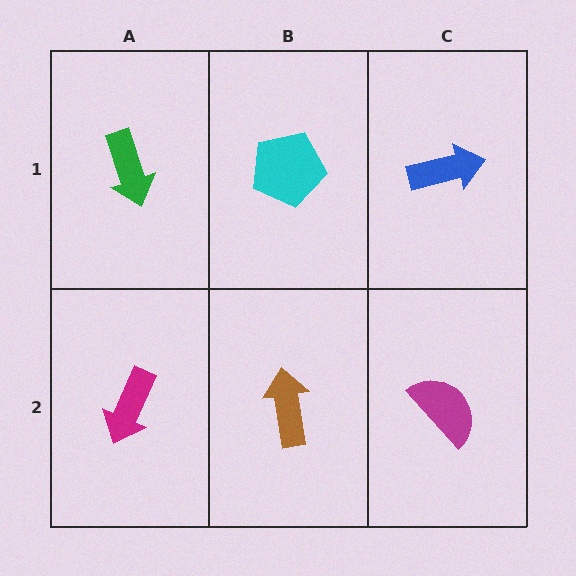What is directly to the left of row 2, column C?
A brown arrow.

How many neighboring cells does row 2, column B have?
3.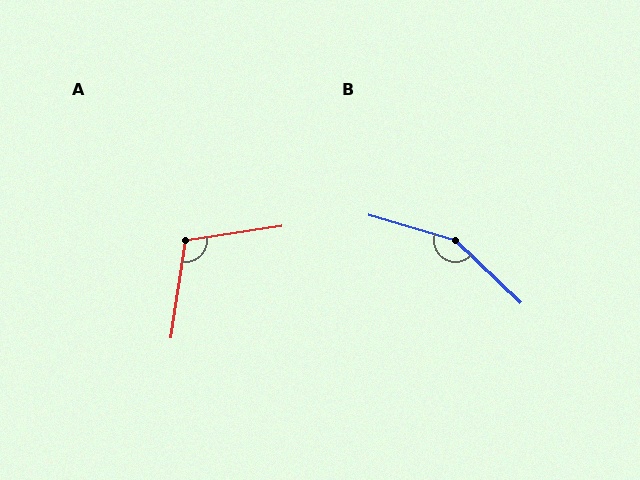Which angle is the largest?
B, at approximately 153 degrees.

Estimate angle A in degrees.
Approximately 107 degrees.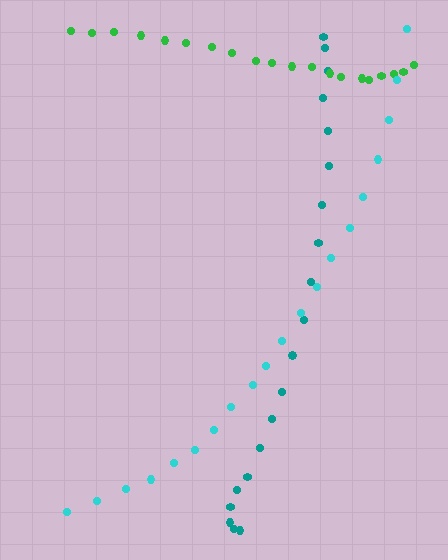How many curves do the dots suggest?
There are 3 distinct paths.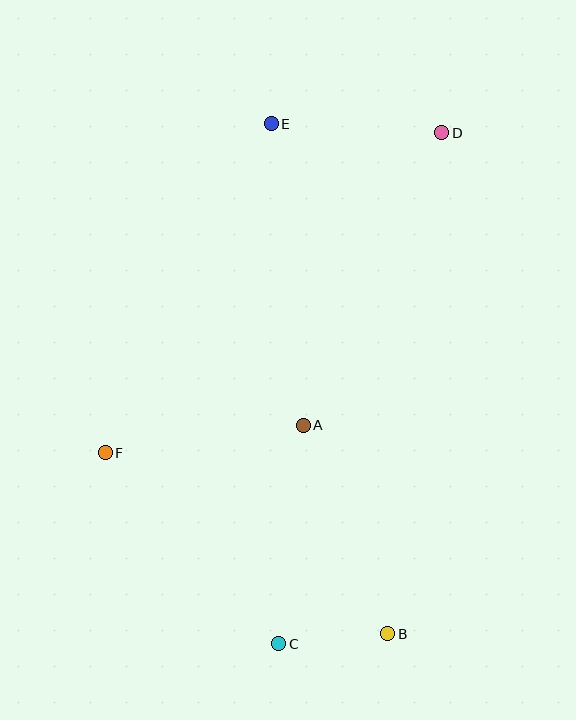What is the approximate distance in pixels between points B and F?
The distance between B and F is approximately 336 pixels.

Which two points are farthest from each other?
Points C and D are farthest from each other.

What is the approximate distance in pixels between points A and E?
The distance between A and E is approximately 303 pixels.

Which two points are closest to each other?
Points B and C are closest to each other.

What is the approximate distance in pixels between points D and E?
The distance between D and E is approximately 170 pixels.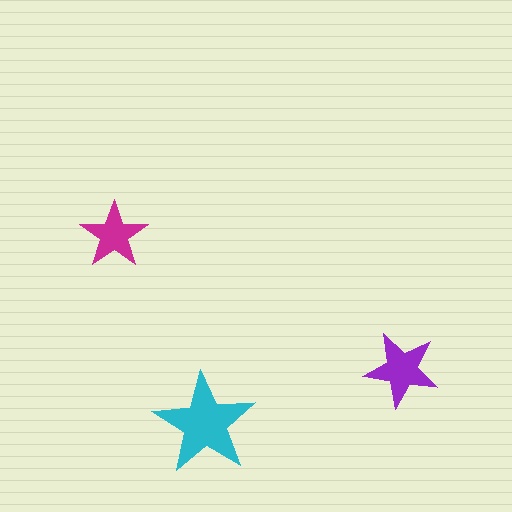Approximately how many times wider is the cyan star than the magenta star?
About 1.5 times wider.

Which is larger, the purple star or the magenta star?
The purple one.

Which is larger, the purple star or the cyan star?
The cyan one.